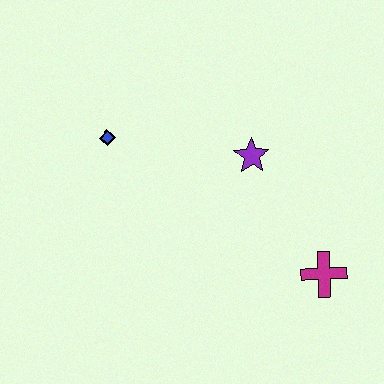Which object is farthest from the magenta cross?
The blue diamond is farthest from the magenta cross.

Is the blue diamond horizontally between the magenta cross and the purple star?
No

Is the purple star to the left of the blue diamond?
No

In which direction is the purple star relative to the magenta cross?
The purple star is above the magenta cross.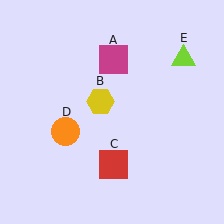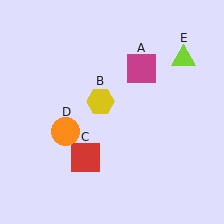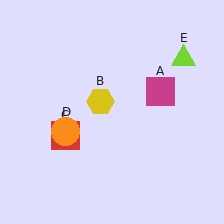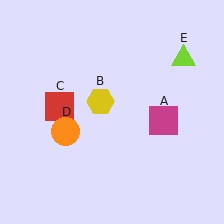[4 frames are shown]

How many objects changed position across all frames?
2 objects changed position: magenta square (object A), red square (object C).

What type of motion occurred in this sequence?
The magenta square (object A), red square (object C) rotated clockwise around the center of the scene.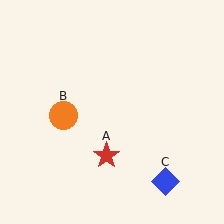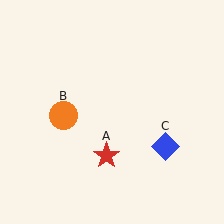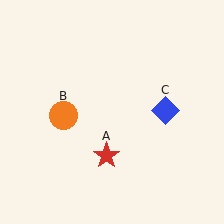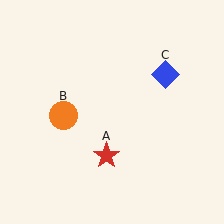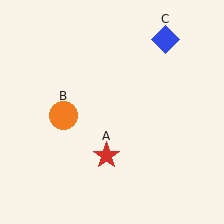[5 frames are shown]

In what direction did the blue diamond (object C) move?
The blue diamond (object C) moved up.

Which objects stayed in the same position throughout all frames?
Red star (object A) and orange circle (object B) remained stationary.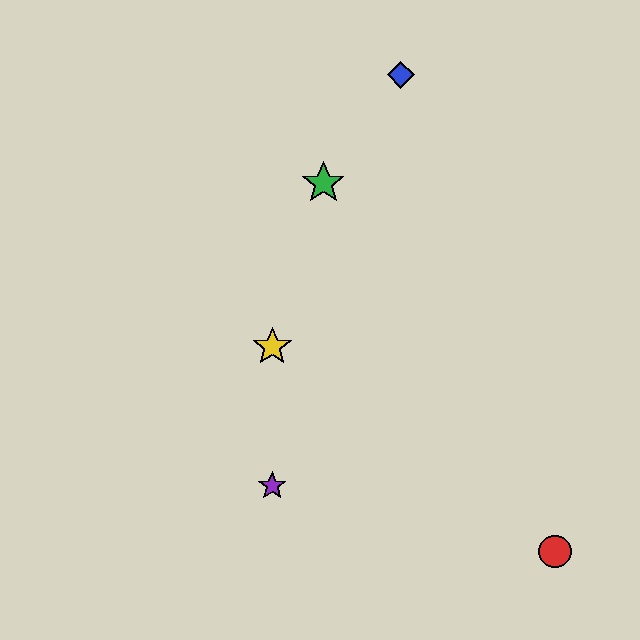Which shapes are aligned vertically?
The yellow star, the purple star are aligned vertically.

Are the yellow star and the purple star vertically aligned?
Yes, both are at x≈272.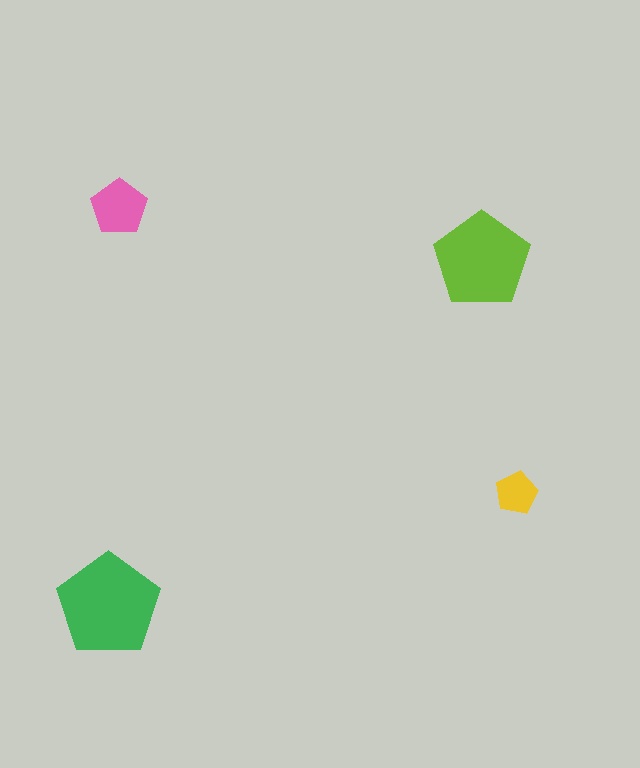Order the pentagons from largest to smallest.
the green one, the lime one, the pink one, the yellow one.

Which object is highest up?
The pink pentagon is topmost.